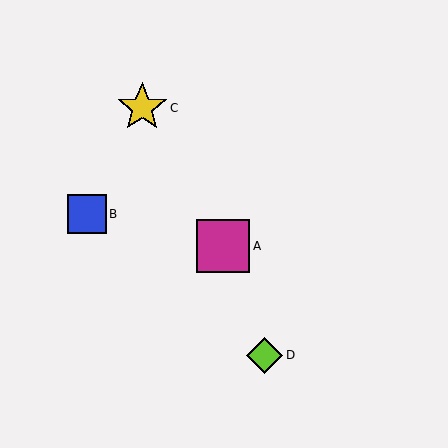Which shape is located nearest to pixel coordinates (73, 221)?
The blue square (labeled B) at (87, 214) is nearest to that location.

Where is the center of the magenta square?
The center of the magenta square is at (223, 246).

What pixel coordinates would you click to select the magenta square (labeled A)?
Click at (223, 246) to select the magenta square A.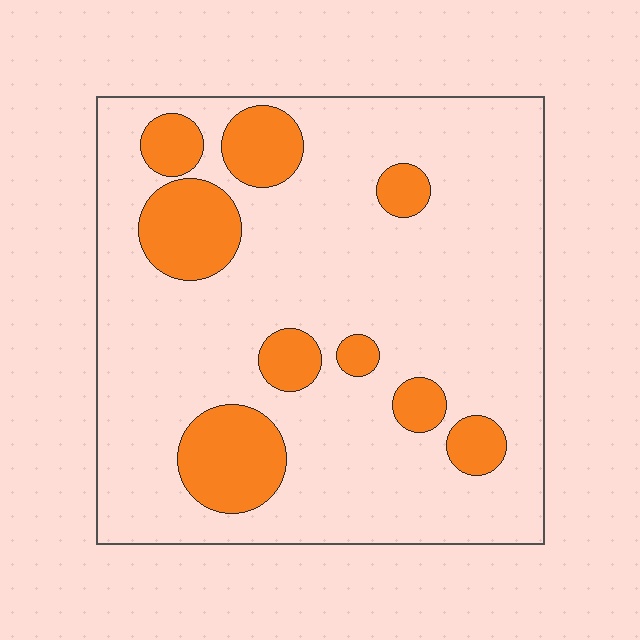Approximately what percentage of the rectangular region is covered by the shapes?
Approximately 20%.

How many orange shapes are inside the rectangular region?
9.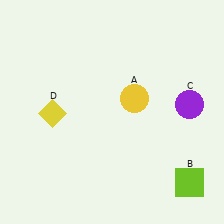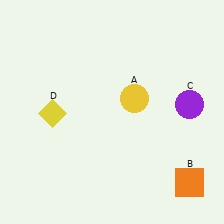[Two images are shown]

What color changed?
The square (B) changed from lime in Image 1 to orange in Image 2.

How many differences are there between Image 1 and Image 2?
There is 1 difference between the two images.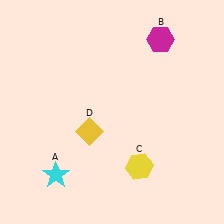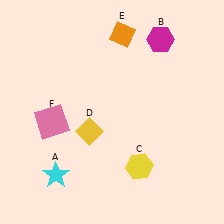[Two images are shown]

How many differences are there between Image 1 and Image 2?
There are 2 differences between the two images.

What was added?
An orange diamond (E), a pink square (F) were added in Image 2.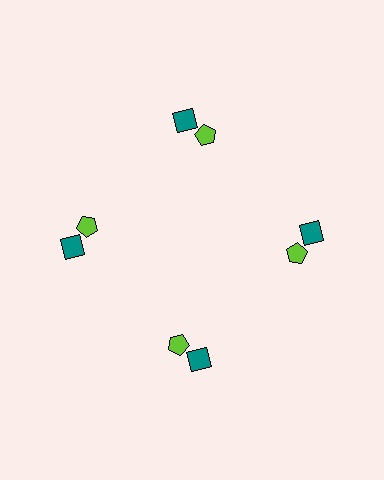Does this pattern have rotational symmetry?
Yes, this pattern has 4-fold rotational symmetry. It looks the same after rotating 90 degrees around the center.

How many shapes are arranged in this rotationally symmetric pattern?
There are 8 shapes, arranged in 4 groups of 2.